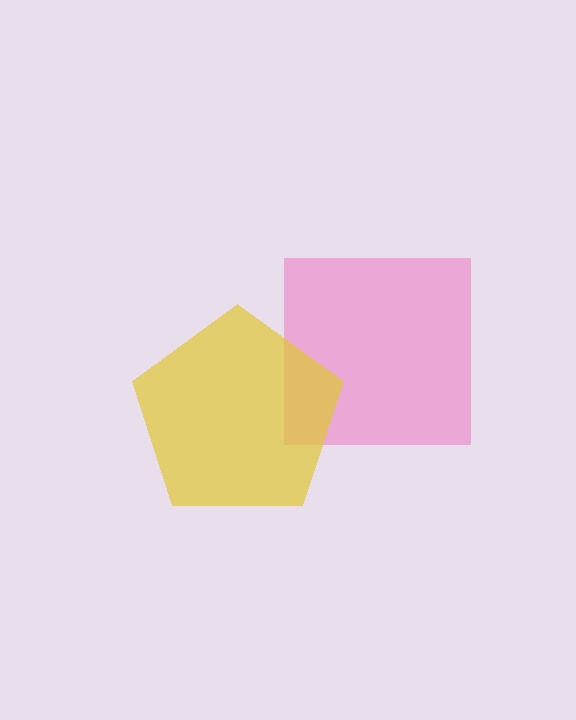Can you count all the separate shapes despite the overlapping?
Yes, there are 2 separate shapes.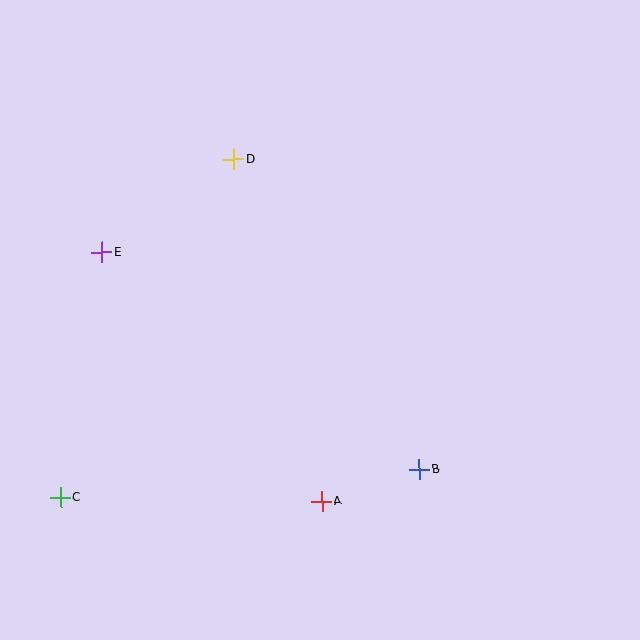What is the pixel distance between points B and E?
The distance between B and E is 385 pixels.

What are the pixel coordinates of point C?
Point C is at (60, 498).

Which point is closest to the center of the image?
Point B at (419, 470) is closest to the center.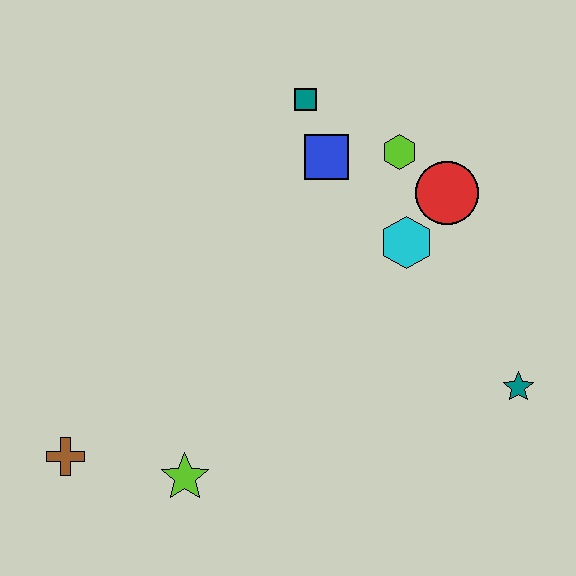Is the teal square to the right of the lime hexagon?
No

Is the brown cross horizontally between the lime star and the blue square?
No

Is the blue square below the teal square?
Yes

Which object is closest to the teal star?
The cyan hexagon is closest to the teal star.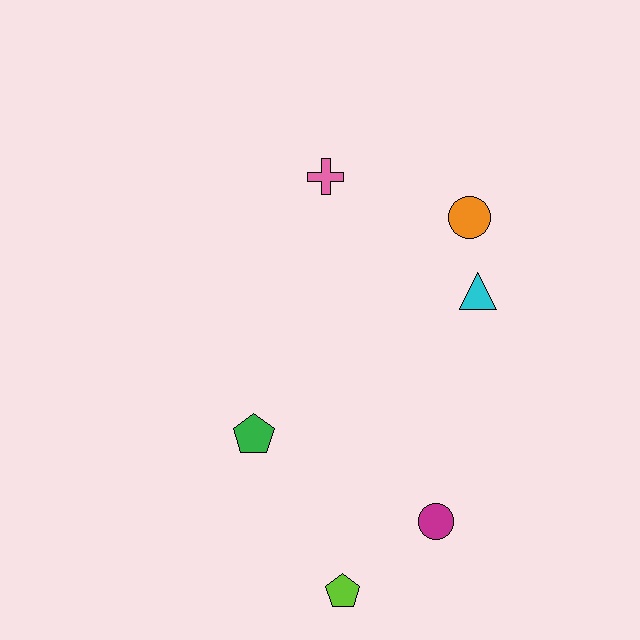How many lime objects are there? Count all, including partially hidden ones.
There is 1 lime object.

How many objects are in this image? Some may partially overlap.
There are 6 objects.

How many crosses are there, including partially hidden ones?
There is 1 cross.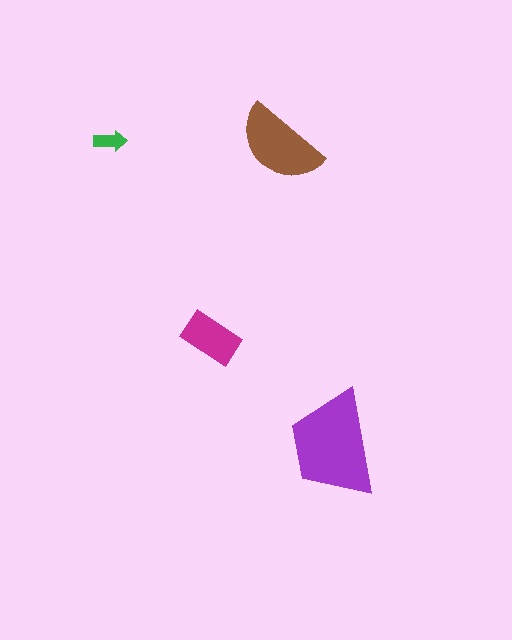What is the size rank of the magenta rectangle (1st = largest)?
3rd.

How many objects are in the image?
There are 4 objects in the image.